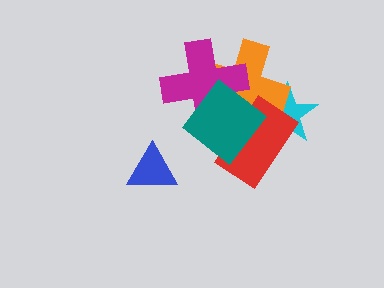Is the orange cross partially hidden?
Yes, it is partially covered by another shape.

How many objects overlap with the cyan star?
3 objects overlap with the cyan star.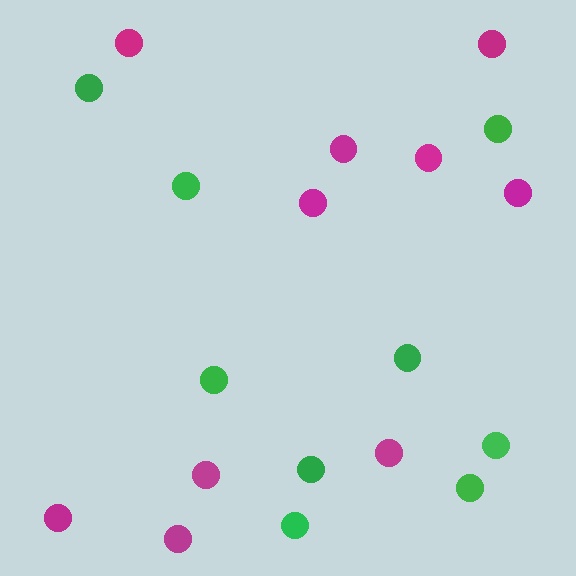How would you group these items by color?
There are 2 groups: one group of green circles (9) and one group of magenta circles (10).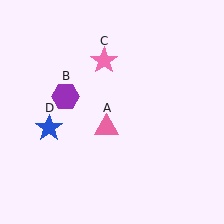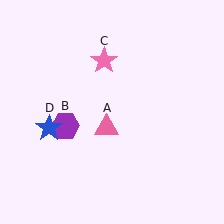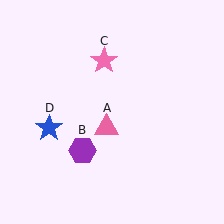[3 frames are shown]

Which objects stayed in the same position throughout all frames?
Pink triangle (object A) and pink star (object C) and blue star (object D) remained stationary.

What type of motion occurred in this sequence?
The purple hexagon (object B) rotated counterclockwise around the center of the scene.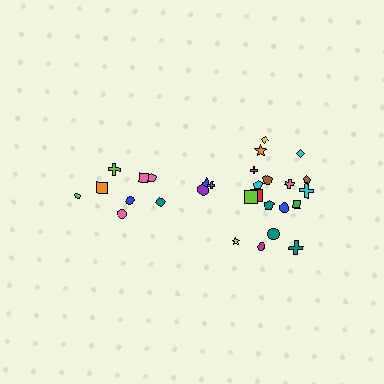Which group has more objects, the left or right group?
The right group.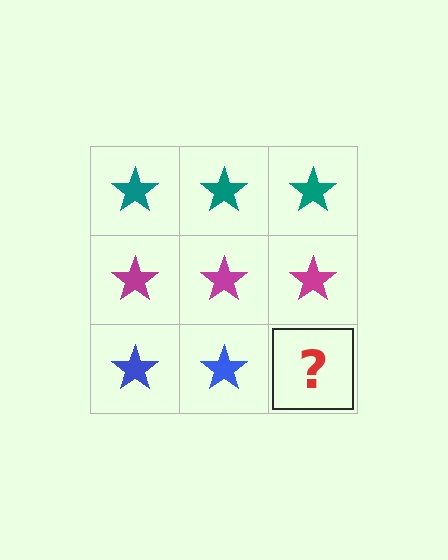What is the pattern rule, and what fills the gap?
The rule is that each row has a consistent color. The gap should be filled with a blue star.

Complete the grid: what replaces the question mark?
The question mark should be replaced with a blue star.